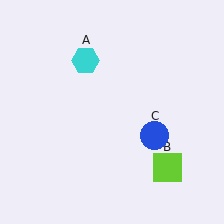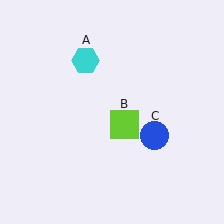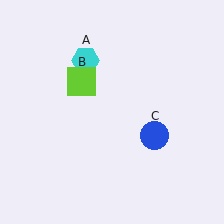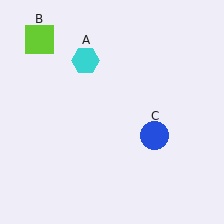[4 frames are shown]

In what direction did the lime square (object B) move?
The lime square (object B) moved up and to the left.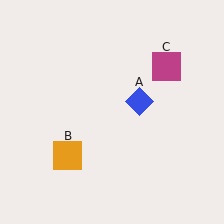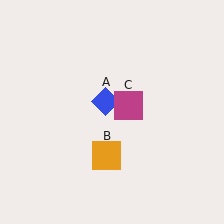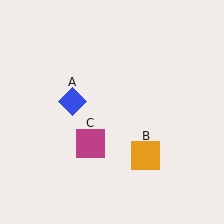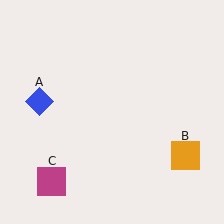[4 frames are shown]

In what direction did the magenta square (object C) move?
The magenta square (object C) moved down and to the left.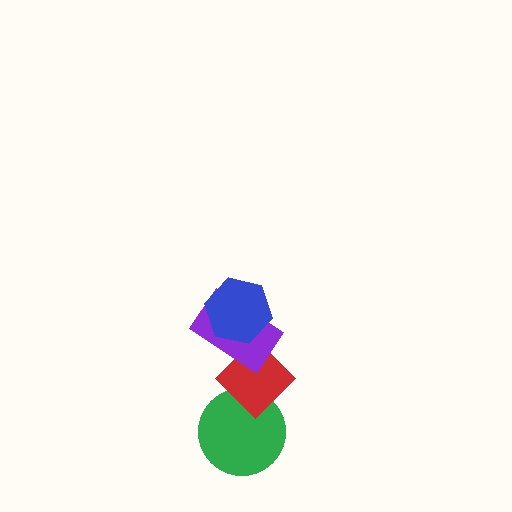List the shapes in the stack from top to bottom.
From top to bottom: the blue hexagon, the purple rectangle, the red diamond, the green circle.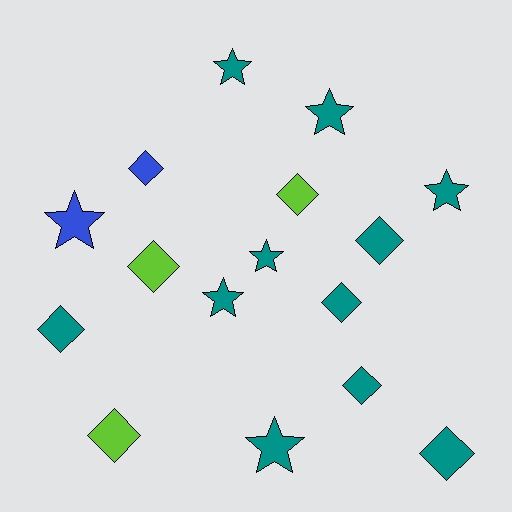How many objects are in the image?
There are 16 objects.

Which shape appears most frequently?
Diamond, with 9 objects.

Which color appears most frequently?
Teal, with 11 objects.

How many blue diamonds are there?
There is 1 blue diamond.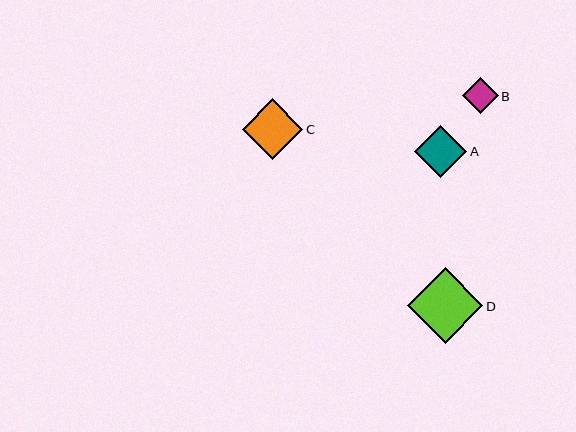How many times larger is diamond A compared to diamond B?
Diamond A is approximately 1.5 times the size of diamond B.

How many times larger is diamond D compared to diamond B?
Diamond D is approximately 2.1 times the size of diamond B.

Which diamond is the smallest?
Diamond B is the smallest with a size of approximately 36 pixels.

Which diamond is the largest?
Diamond D is the largest with a size of approximately 76 pixels.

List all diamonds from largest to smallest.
From largest to smallest: D, C, A, B.